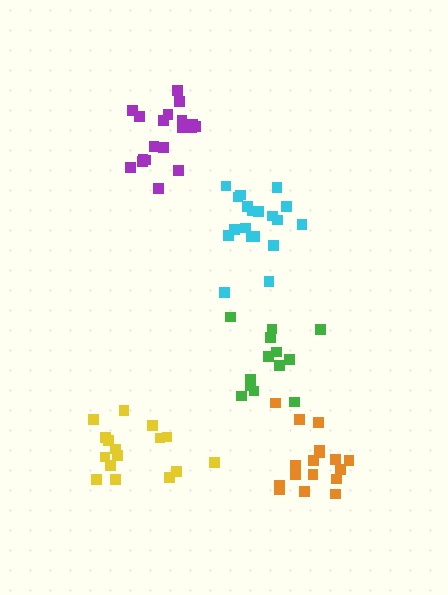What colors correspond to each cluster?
The clusters are colored: orange, green, purple, yellow, cyan.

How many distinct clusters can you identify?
There are 5 distinct clusters.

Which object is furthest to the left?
The yellow cluster is leftmost.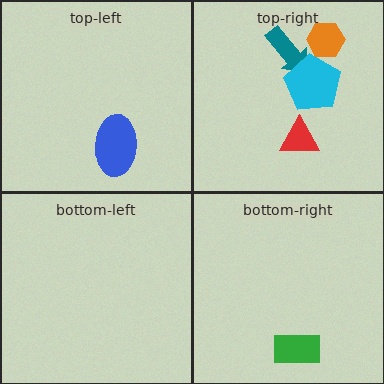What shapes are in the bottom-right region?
The green rectangle.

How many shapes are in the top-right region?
4.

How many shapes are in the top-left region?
1.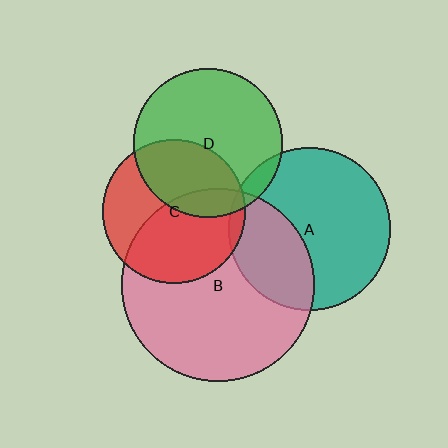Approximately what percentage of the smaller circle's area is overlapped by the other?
Approximately 5%.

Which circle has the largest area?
Circle B (pink).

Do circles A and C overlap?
Yes.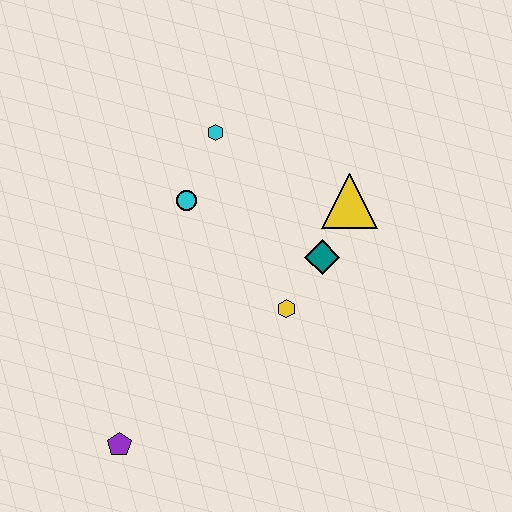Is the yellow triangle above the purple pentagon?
Yes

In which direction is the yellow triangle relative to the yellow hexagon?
The yellow triangle is above the yellow hexagon.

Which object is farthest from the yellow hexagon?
The purple pentagon is farthest from the yellow hexagon.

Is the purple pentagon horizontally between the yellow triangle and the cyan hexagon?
No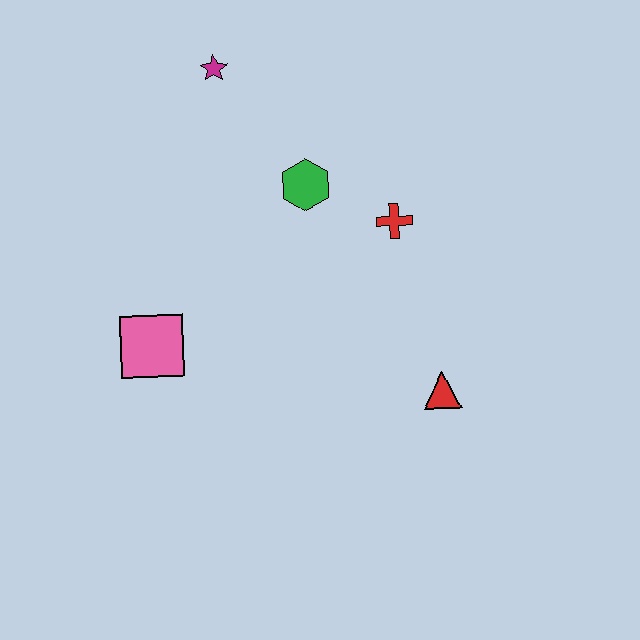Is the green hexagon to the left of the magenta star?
No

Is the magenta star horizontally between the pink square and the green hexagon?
Yes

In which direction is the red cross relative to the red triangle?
The red cross is above the red triangle.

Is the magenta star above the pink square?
Yes